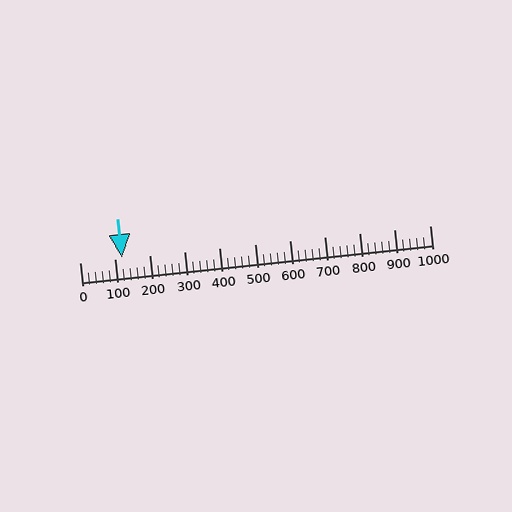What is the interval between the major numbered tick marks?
The major tick marks are spaced 100 units apart.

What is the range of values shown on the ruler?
The ruler shows values from 0 to 1000.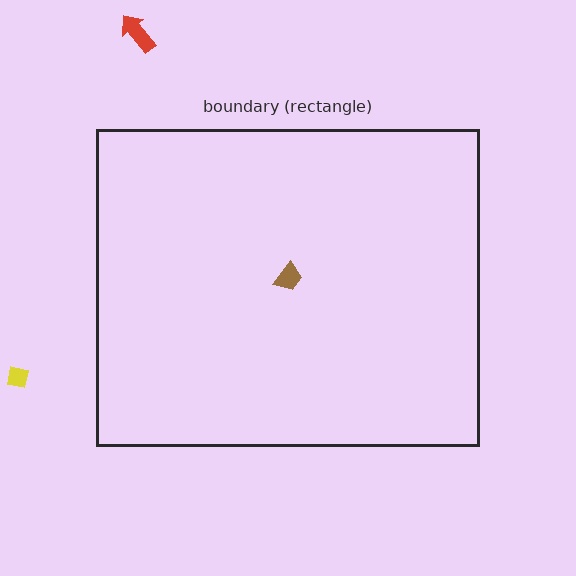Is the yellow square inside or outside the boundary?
Outside.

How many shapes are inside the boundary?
1 inside, 2 outside.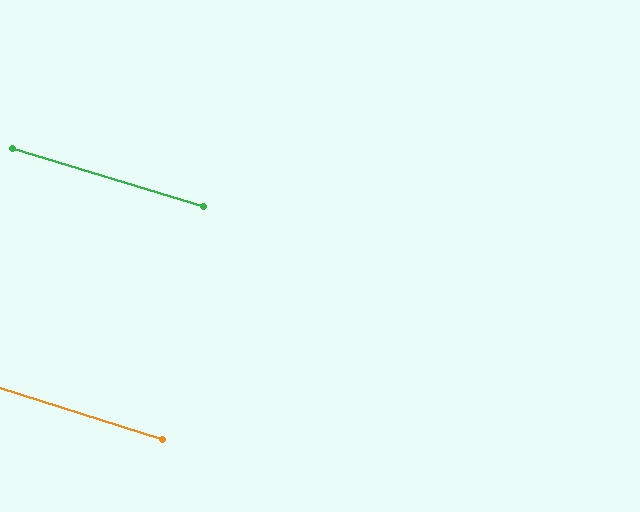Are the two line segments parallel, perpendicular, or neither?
Parallel — their directions differ by only 0.6°.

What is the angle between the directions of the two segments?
Approximately 1 degree.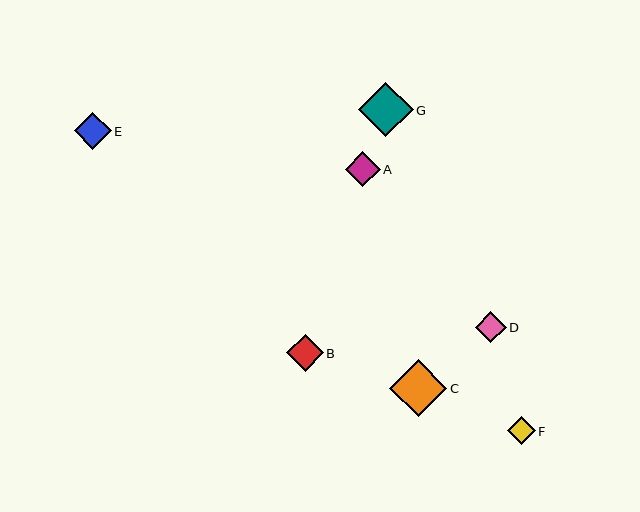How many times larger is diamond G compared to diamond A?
Diamond G is approximately 1.6 times the size of diamond A.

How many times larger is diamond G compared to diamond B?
Diamond G is approximately 1.5 times the size of diamond B.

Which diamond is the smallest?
Diamond F is the smallest with a size of approximately 28 pixels.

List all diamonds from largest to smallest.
From largest to smallest: C, G, E, B, A, D, F.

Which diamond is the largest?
Diamond C is the largest with a size of approximately 57 pixels.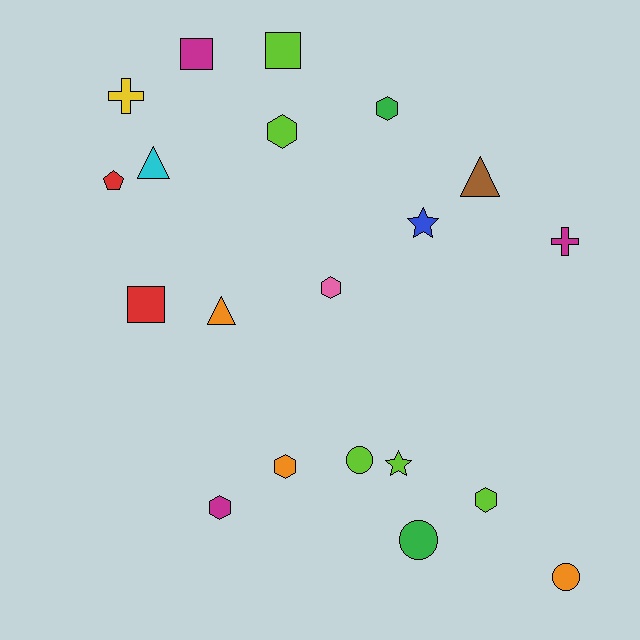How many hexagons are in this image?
There are 6 hexagons.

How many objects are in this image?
There are 20 objects.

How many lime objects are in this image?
There are 5 lime objects.